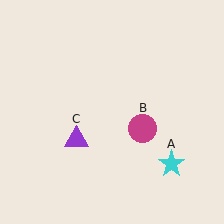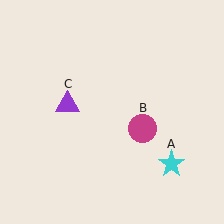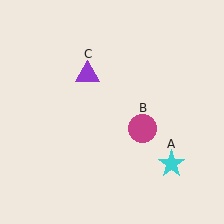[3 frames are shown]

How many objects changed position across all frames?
1 object changed position: purple triangle (object C).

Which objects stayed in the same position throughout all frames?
Cyan star (object A) and magenta circle (object B) remained stationary.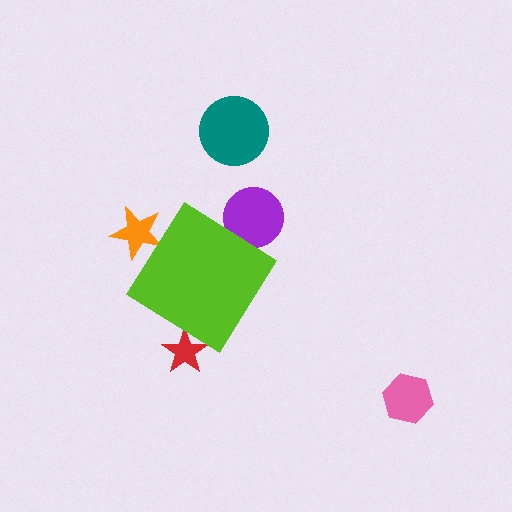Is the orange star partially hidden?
Yes, the orange star is partially hidden behind the lime diamond.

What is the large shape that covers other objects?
A lime diamond.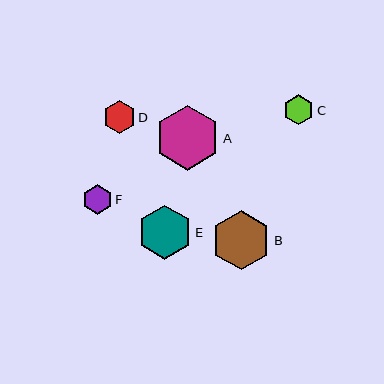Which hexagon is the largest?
Hexagon A is the largest with a size of approximately 65 pixels.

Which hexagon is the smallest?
Hexagon F is the smallest with a size of approximately 30 pixels.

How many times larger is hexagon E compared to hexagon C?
Hexagon E is approximately 1.8 times the size of hexagon C.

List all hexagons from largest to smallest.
From largest to smallest: A, B, E, D, C, F.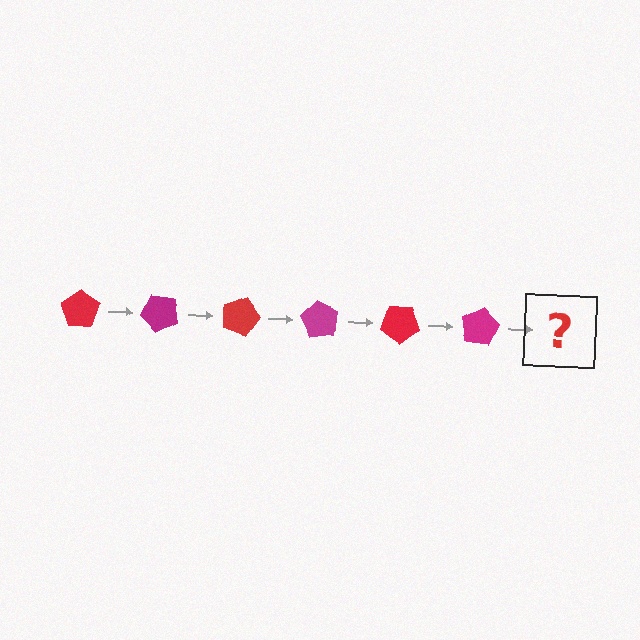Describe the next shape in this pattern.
It should be a red pentagon, rotated 270 degrees from the start.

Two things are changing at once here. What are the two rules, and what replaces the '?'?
The two rules are that it rotates 45 degrees each step and the color cycles through red and magenta. The '?' should be a red pentagon, rotated 270 degrees from the start.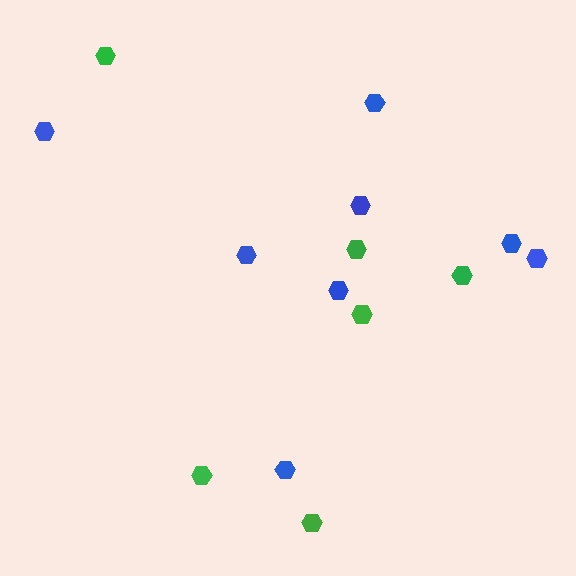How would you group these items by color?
There are 2 groups: one group of blue hexagons (8) and one group of green hexagons (6).